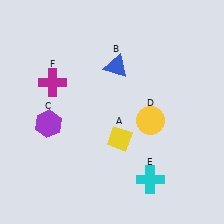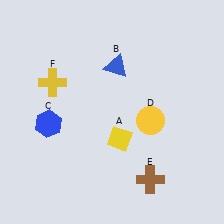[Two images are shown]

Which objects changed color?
C changed from purple to blue. E changed from cyan to brown. F changed from magenta to yellow.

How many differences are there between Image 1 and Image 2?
There are 3 differences between the two images.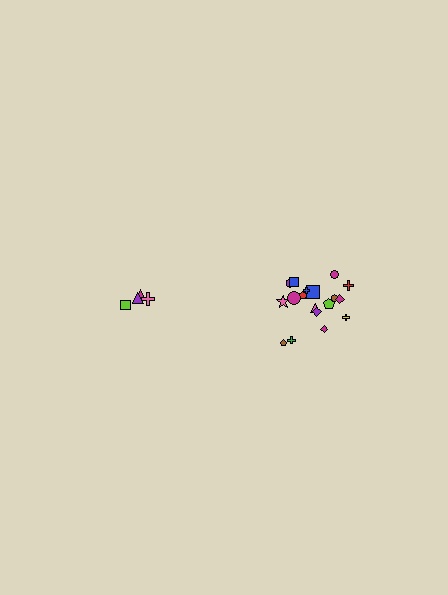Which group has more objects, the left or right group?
The right group.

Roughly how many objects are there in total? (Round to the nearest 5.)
Roughly 20 objects in total.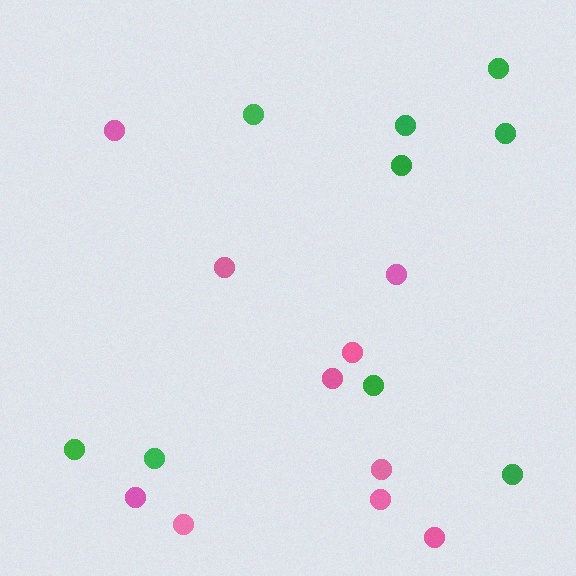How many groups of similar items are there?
There are 2 groups: one group of green circles (9) and one group of pink circles (10).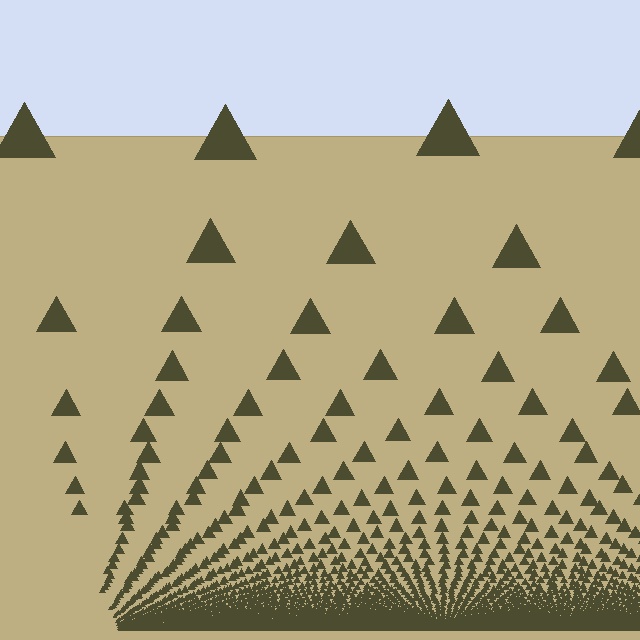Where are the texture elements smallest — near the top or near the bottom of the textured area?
Near the bottom.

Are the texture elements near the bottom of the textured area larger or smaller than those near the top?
Smaller. The gradient is inverted — elements near the bottom are smaller and denser.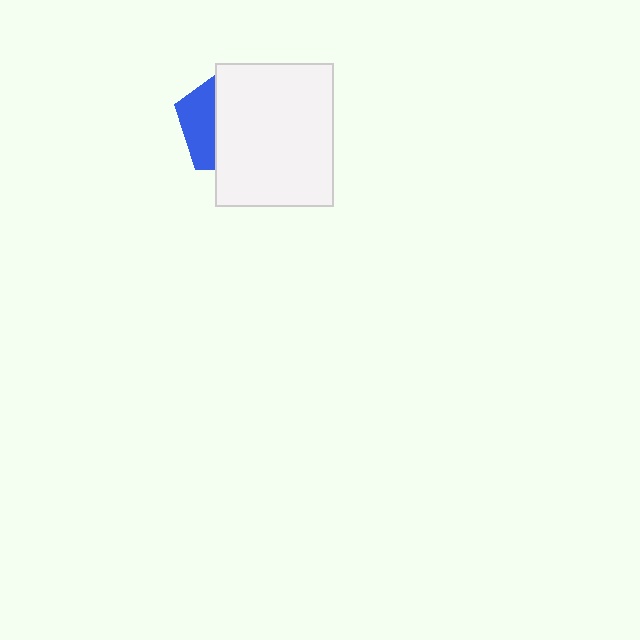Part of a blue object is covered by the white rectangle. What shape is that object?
It is a pentagon.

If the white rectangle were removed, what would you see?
You would see the complete blue pentagon.